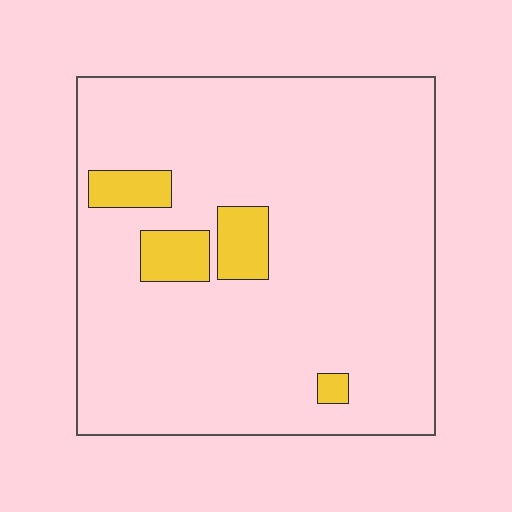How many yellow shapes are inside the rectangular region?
4.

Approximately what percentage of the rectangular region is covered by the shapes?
Approximately 10%.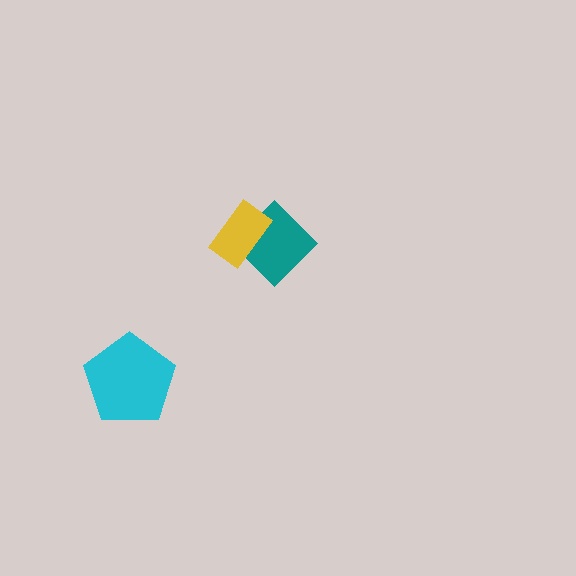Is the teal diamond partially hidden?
Yes, it is partially covered by another shape.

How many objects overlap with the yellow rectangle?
1 object overlaps with the yellow rectangle.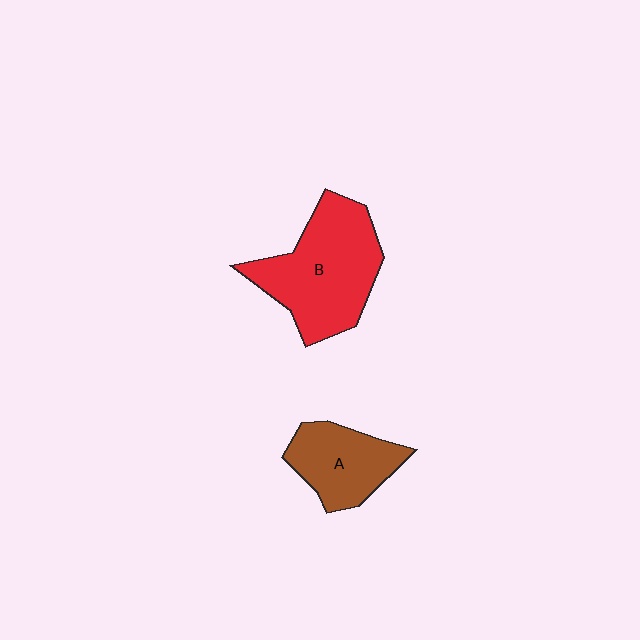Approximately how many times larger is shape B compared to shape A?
Approximately 1.7 times.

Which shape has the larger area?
Shape B (red).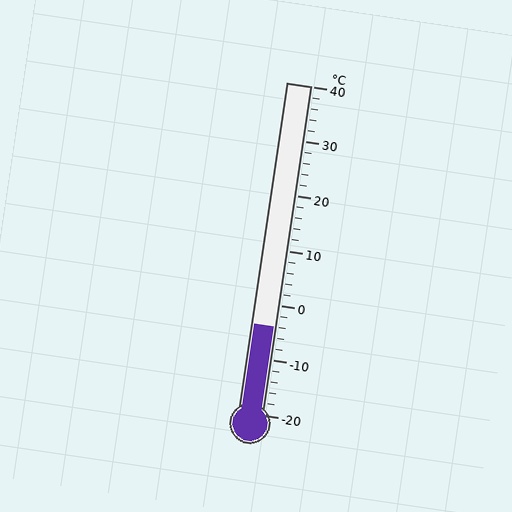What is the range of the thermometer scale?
The thermometer scale ranges from -20°C to 40°C.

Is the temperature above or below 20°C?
The temperature is below 20°C.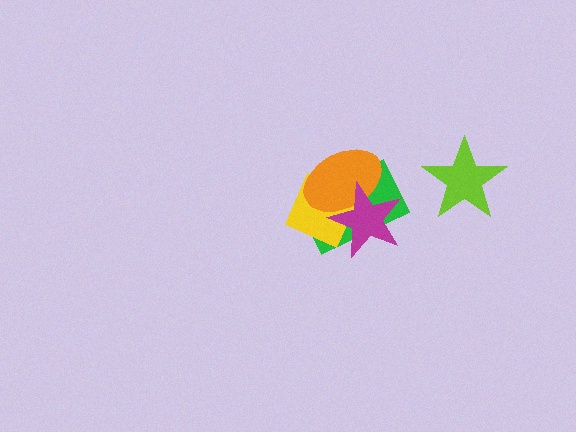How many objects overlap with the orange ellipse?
3 objects overlap with the orange ellipse.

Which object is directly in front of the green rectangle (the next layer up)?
The yellow diamond is directly in front of the green rectangle.